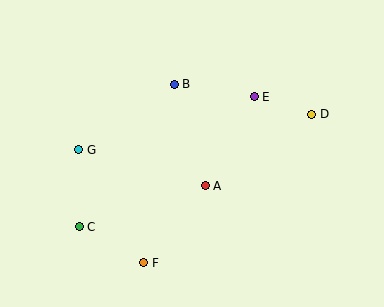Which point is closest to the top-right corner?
Point D is closest to the top-right corner.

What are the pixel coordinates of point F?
Point F is at (144, 263).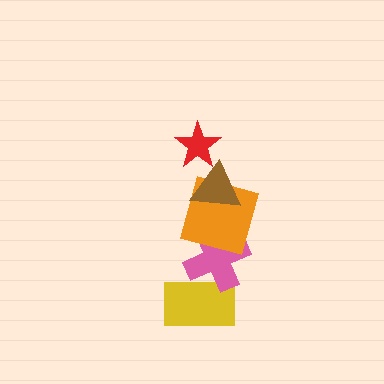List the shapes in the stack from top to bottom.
From top to bottom: the red star, the brown triangle, the orange square, the pink cross, the yellow rectangle.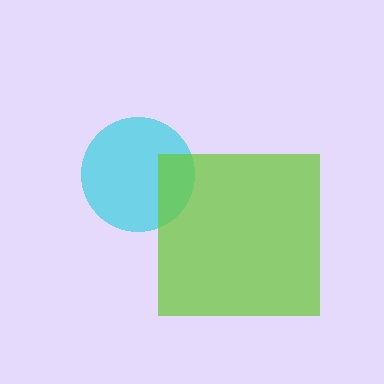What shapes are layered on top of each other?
The layered shapes are: a cyan circle, a lime square.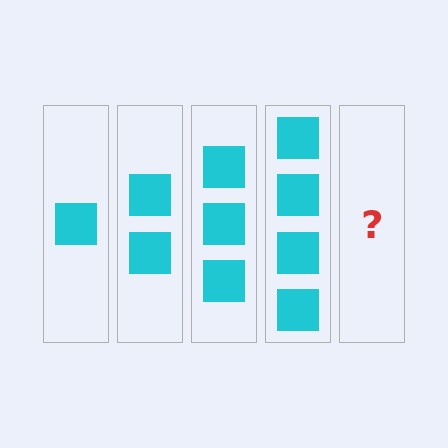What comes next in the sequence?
The next element should be 5 squares.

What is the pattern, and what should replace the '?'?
The pattern is that each step adds one more square. The '?' should be 5 squares.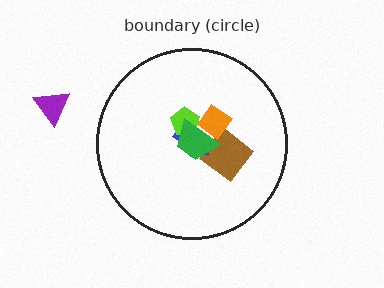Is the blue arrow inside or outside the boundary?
Inside.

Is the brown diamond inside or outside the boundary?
Inside.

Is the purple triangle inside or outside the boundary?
Outside.